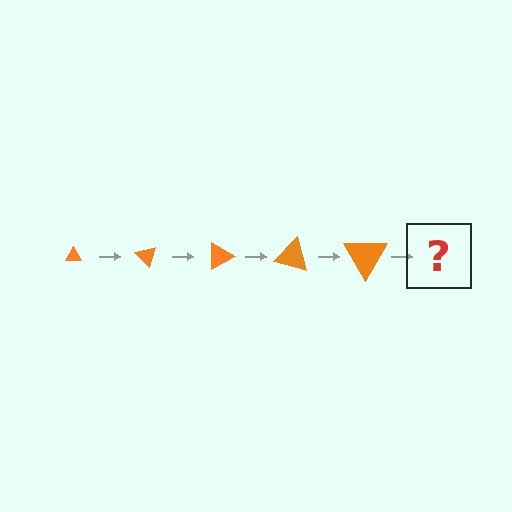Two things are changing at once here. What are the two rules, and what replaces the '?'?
The two rules are that the triangle grows larger each step and it rotates 45 degrees each step. The '?' should be a triangle, larger than the previous one and rotated 225 degrees from the start.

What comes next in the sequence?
The next element should be a triangle, larger than the previous one and rotated 225 degrees from the start.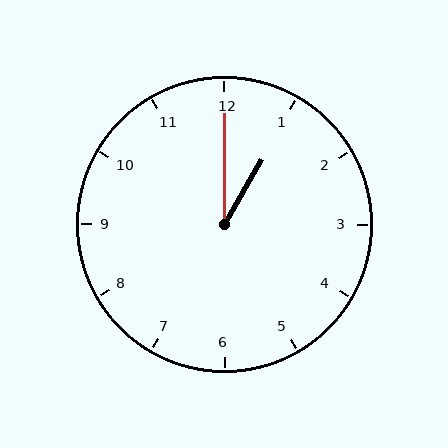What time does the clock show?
1:00.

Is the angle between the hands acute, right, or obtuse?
It is acute.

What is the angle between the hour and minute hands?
Approximately 30 degrees.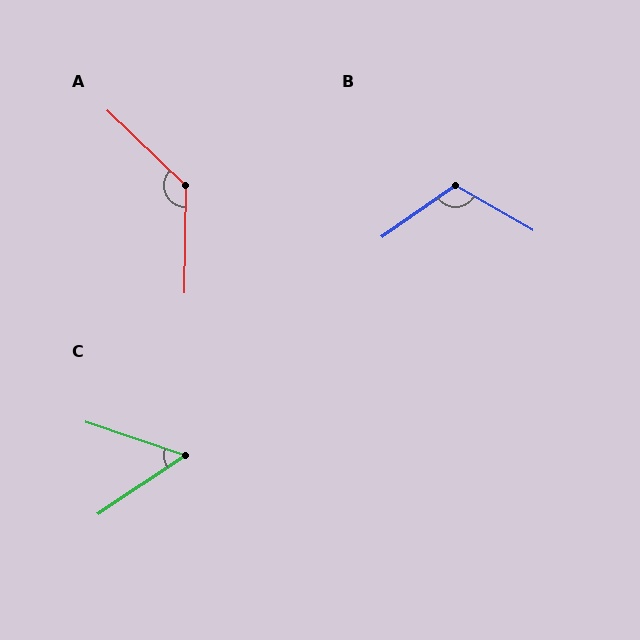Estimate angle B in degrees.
Approximately 115 degrees.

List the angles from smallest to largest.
C (53°), B (115°), A (133°).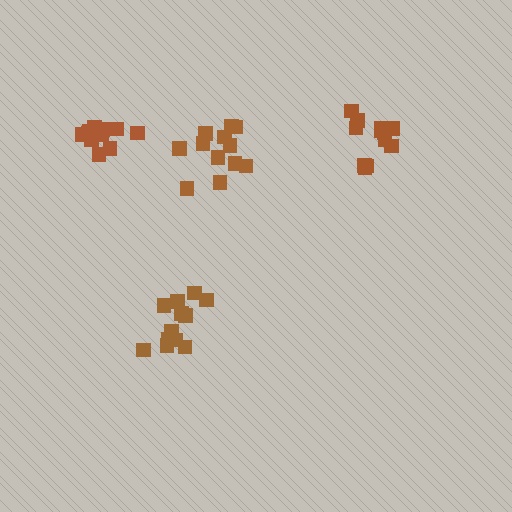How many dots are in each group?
Group 1: 12 dots, Group 2: 12 dots, Group 3: 12 dots, Group 4: 12 dots (48 total).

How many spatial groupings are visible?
There are 4 spatial groupings.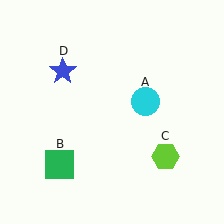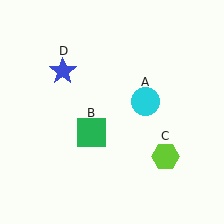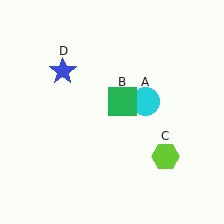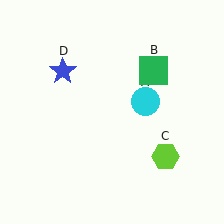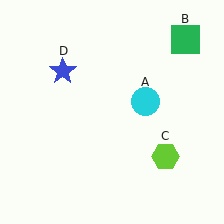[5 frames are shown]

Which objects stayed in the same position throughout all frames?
Cyan circle (object A) and lime hexagon (object C) and blue star (object D) remained stationary.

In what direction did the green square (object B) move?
The green square (object B) moved up and to the right.